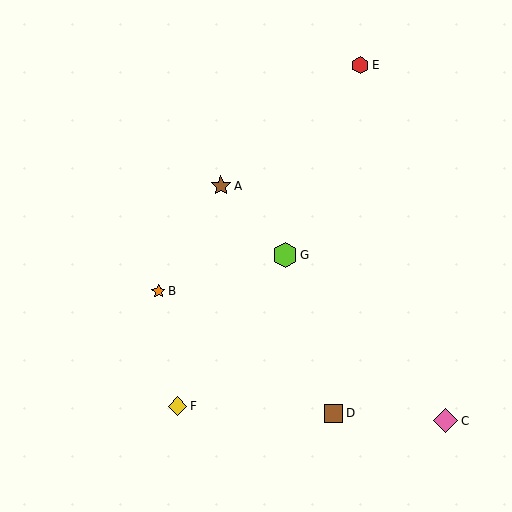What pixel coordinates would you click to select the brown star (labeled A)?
Click at (221, 186) to select the brown star A.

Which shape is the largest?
The lime hexagon (labeled G) is the largest.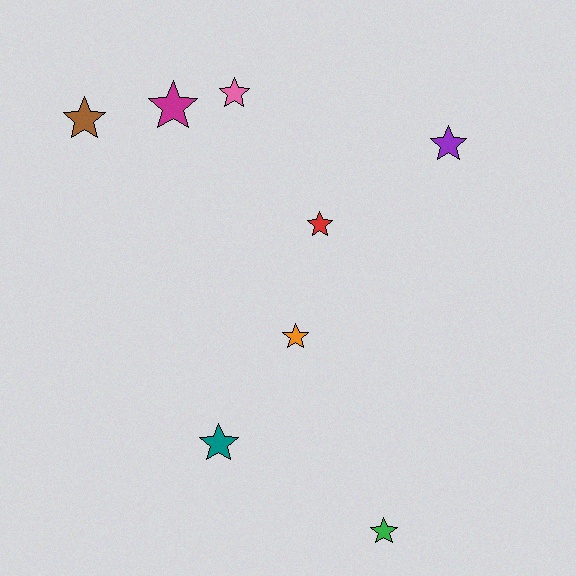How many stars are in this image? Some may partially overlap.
There are 8 stars.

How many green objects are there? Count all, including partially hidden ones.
There is 1 green object.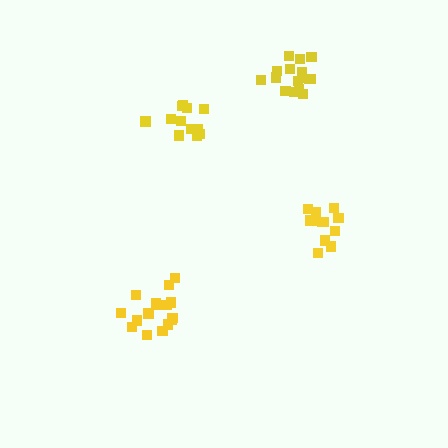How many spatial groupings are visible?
There are 4 spatial groupings.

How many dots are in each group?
Group 1: 12 dots, Group 2: 16 dots, Group 3: 16 dots, Group 4: 12 dots (56 total).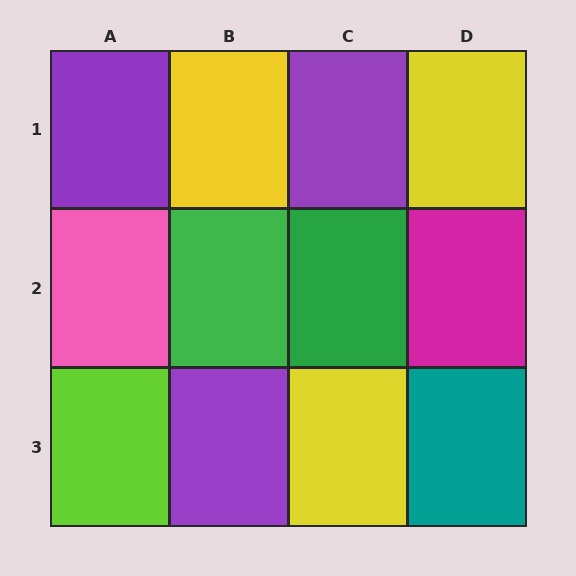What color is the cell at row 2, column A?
Pink.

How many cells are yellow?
3 cells are yellow.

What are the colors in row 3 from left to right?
Lime, purple, yellow, teal.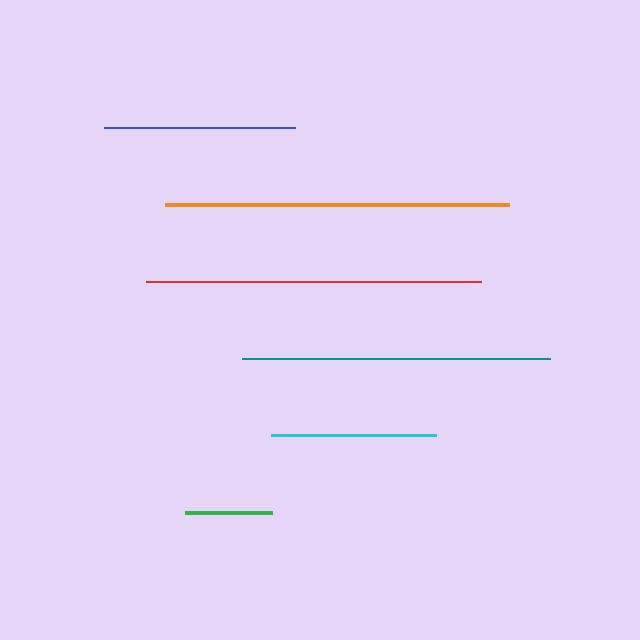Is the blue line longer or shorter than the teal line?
The teal line is longer than the blue line.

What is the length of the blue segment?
The blue segment is approximately 191 pixels long.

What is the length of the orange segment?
The orange segment is approximately 344 pixels long.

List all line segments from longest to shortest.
From longest to shortest: orange, red, teal, blue, cyan, green.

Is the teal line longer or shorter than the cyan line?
The teal line is longer than the cyan line.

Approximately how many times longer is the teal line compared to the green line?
The teal line is approximately 3.6 times the length of the green line.